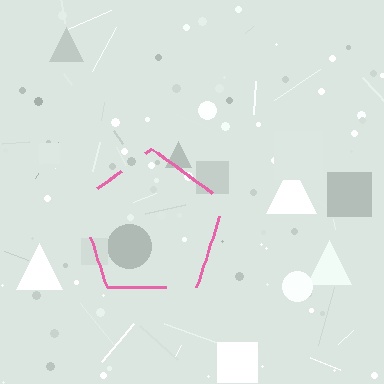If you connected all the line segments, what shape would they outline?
They would outline a pentagon.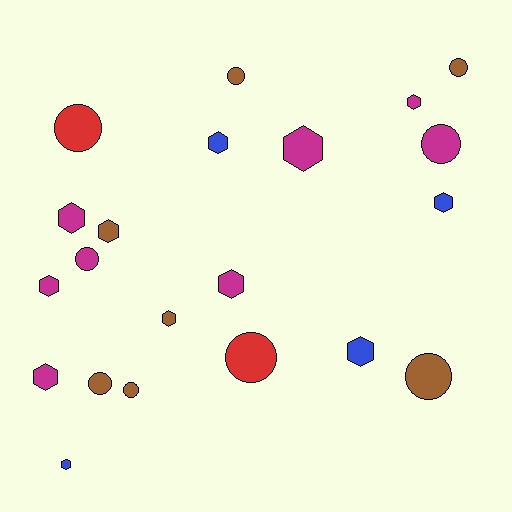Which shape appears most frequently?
Hexagon, with 12 objects.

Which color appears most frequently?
Magenta, with 8 objects.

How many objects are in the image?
There are 21 objects.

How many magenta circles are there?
There are 2 magenta circles.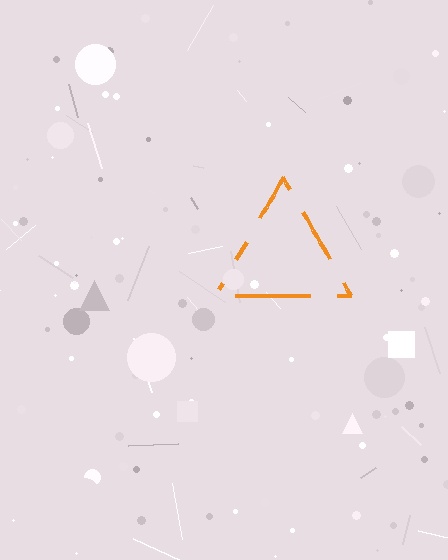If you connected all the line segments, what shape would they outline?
They would outline a triangle.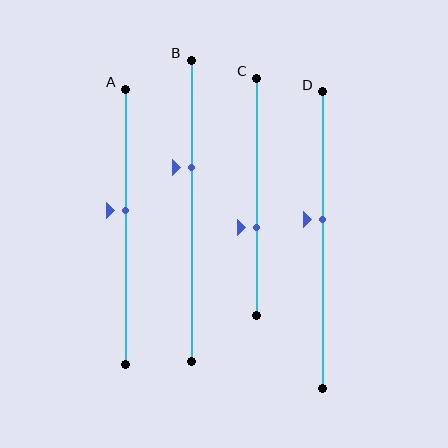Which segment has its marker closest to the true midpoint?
Segment A has its marker closest to the true midpoint.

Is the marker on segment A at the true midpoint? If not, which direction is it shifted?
No, the marker on segment A is shifted upward by about 6% of the segment length.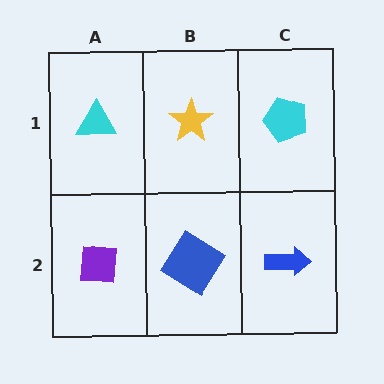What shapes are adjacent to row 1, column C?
A blue arrow (row 2, column C), a yellow star (row 1, column B).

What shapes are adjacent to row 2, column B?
A yellow star (row 1, column B), a purple square (row 2, column A), a blue arrow (row 2, column C).